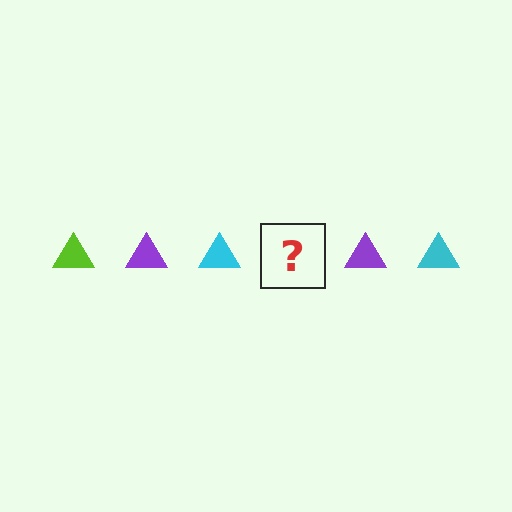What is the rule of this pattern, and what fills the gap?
The rule is that the pattern cycles through lime, purple, cyan triangles. The gap should be filled with a lime triangle.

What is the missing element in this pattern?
The missing element is a lime triangle.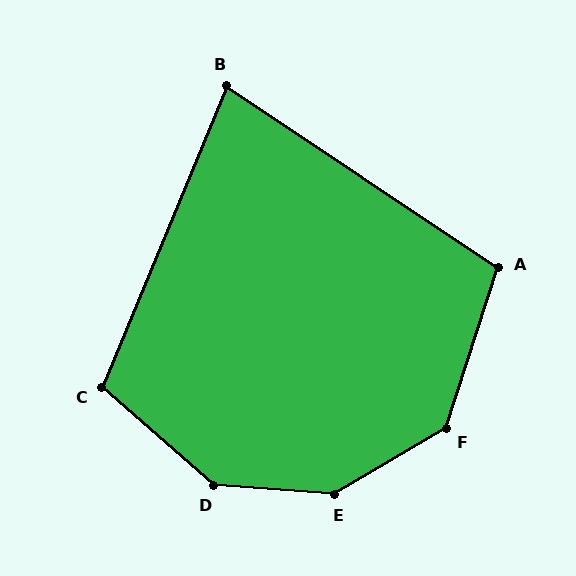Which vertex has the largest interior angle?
E, at approximately 145 degrees.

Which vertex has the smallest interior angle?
B, at approximately 79 degrees.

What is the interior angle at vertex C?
Approximately 109 degrees (obtuse).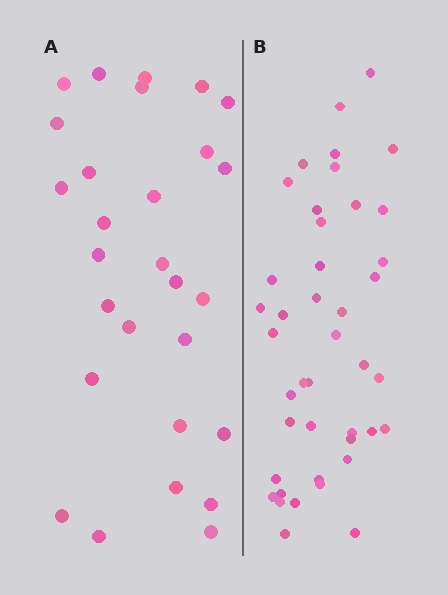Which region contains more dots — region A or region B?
Region B (the right region) has more dots.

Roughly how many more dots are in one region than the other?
Region B has approximately 15 more dots than region A.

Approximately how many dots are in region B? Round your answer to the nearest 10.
About 40 dots. (The exact count is 42, which rounds to 40.)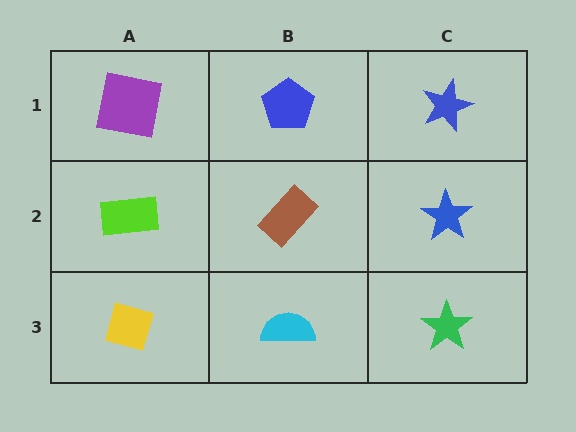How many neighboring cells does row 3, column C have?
2.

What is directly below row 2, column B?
A cyan semicircle.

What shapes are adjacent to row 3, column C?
A blue star (row 2, column C), a cyan semicircle (row 3, column B).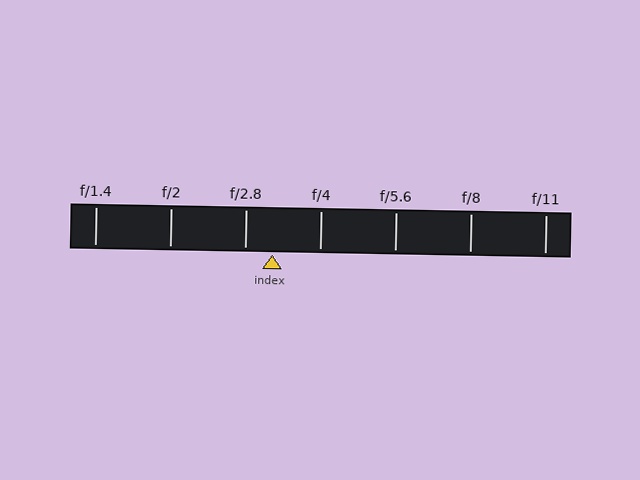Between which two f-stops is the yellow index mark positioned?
The index mark is between f/2.8 and f/4.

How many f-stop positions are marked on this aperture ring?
There are 7 f-stop positions marked.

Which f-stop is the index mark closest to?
The index mark is closest to f/2.8.